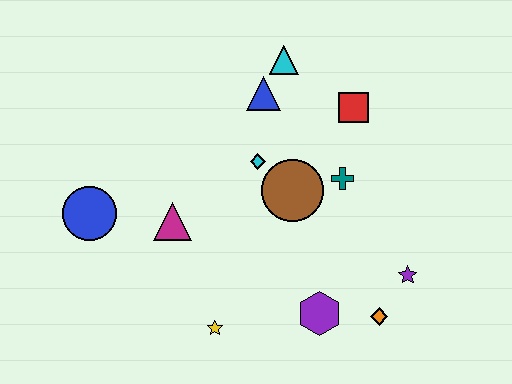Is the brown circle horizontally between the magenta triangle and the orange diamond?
Yes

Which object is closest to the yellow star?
The purple hexagon is closest to the yellow star.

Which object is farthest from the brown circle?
The blue circle is farthest from the brown circle.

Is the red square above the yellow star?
Yes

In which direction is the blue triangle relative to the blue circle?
The blue triangle is to the right of the blue circle.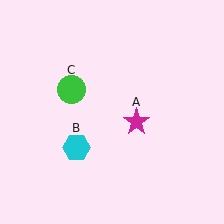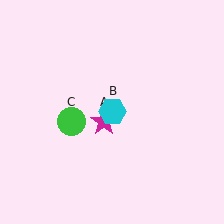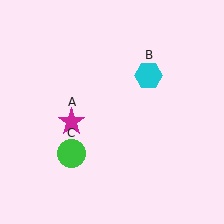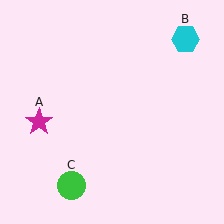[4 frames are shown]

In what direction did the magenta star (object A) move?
The magenta star (object A) moved left.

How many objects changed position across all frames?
3 objects changed position: magenta star (object A), cyan hexagon (object B), green circle (object C).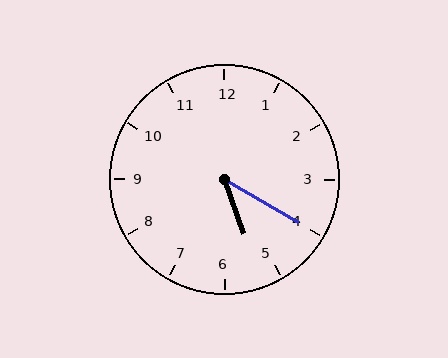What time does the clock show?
5:20.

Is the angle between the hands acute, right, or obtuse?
It is acute.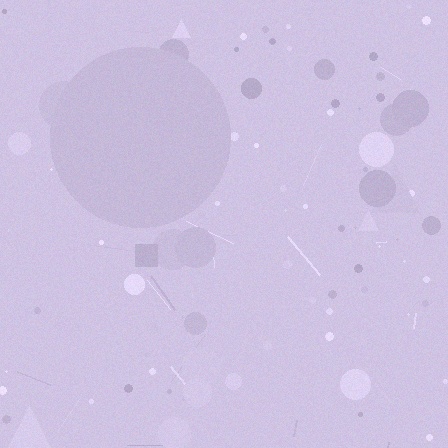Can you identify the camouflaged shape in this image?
The camouflaged shape is a circle.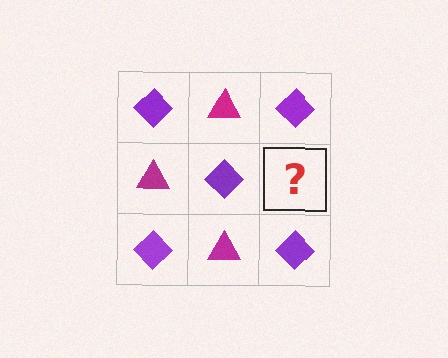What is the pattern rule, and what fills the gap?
The rule is that it alternates purple diamond and magenta triangle in a checkerboard pattern. The gap should be filled with a magenta triangle.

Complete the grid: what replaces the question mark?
The question mark should be replaced with a magenta triangle.